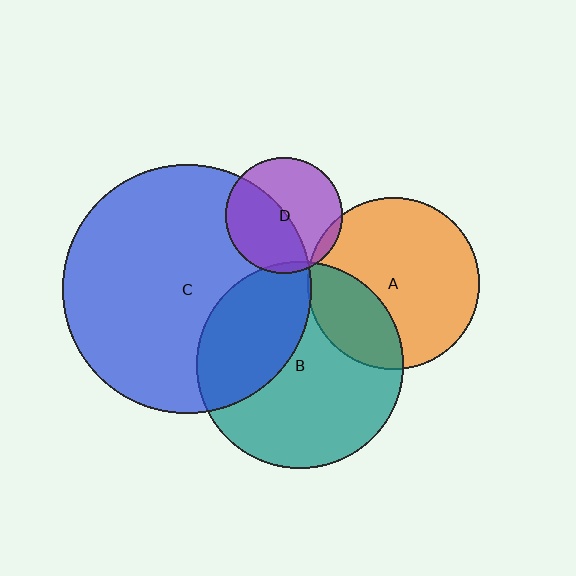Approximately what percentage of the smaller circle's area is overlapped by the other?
Approximately 5%.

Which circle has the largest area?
Circle C (blue).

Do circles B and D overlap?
Yes.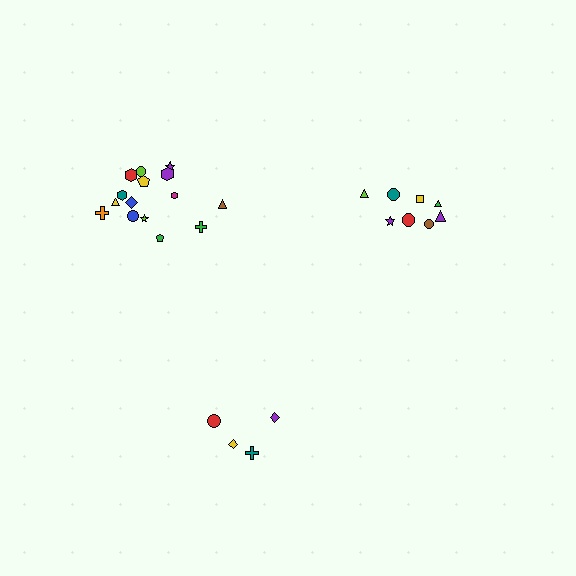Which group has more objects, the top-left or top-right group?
The top-left group.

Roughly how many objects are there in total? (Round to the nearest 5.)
Roughly 25 objects in total.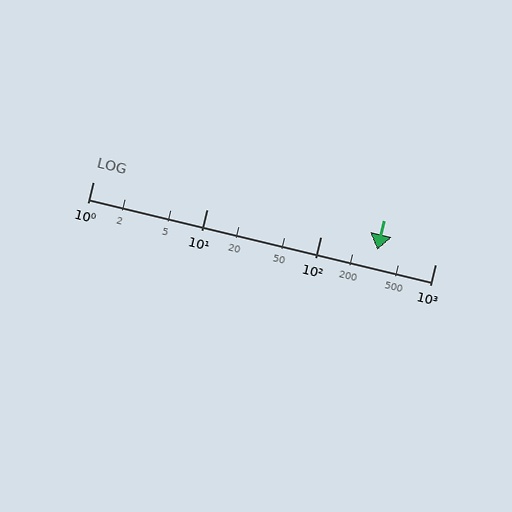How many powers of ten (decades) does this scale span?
The scale spans 3 decades, from 1 to 1000.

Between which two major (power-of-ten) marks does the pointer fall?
The pointer is between 100 and 1000.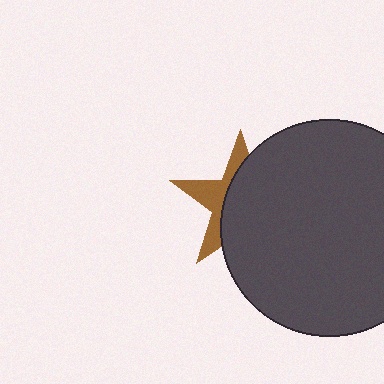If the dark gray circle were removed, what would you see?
You would see the complete brown star.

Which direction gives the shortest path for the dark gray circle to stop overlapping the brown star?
Moving right gives the shortest separation.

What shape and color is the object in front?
The object in front is a dark gray circle.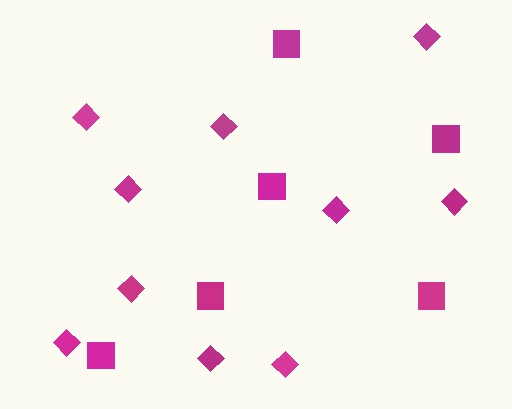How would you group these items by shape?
There are 2 groups: one group of diamonds (10) and one group of squares (6).